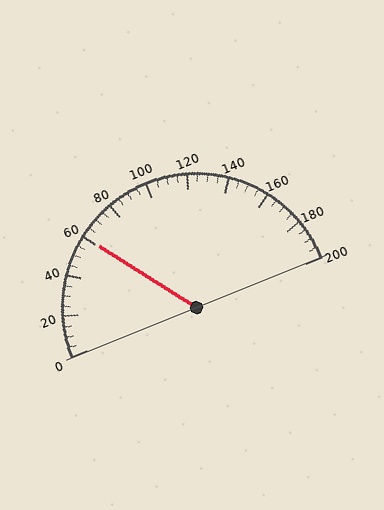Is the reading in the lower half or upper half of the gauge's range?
The reading is in the lower half of the range (0 to 200).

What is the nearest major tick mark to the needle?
The nearest major tick mark is 60.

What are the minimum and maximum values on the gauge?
The gauge ranges from 0 to 200.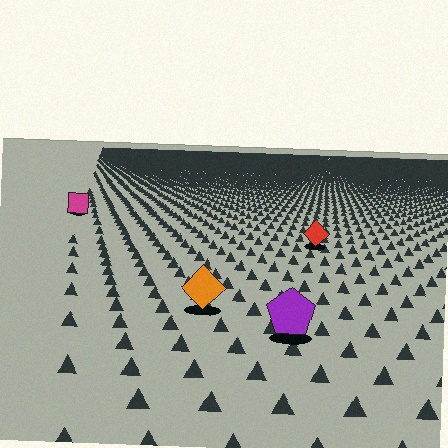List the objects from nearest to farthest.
From nearest to farthest: the purple pentagon, the orange diamond, the red diamond, the magenta square.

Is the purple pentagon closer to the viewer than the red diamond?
Yes. The purple pentagon is closer — you can tell from the texture gradient: the ground texture is coarser near it.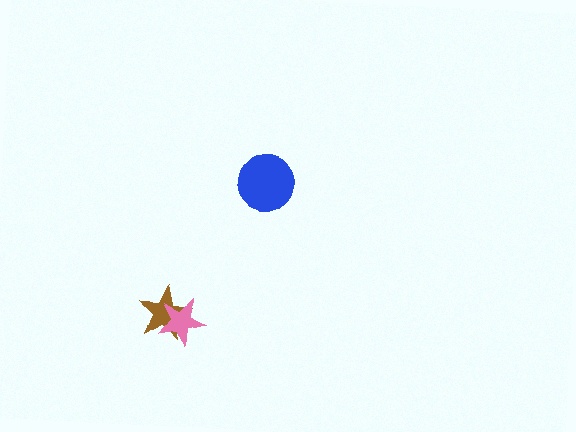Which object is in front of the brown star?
The pink star is in front of the brown star.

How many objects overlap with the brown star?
1 object overlaps with the brown star.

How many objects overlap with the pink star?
1 object overlaps with the pink star.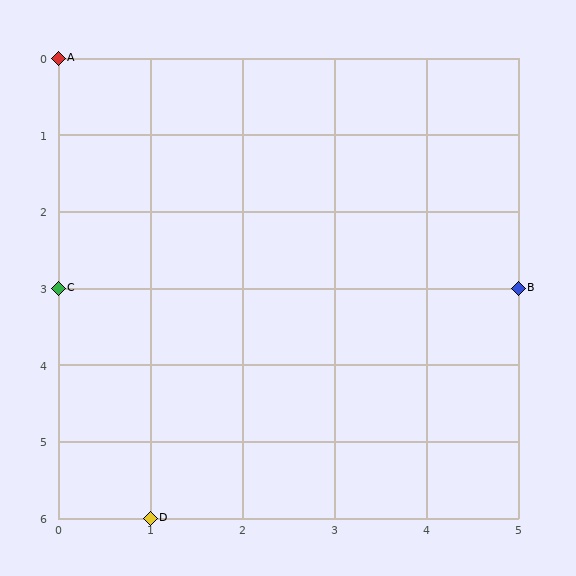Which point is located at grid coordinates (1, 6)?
Point D is at (1, 6).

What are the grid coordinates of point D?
Point D is at grid coordinates (1, 6).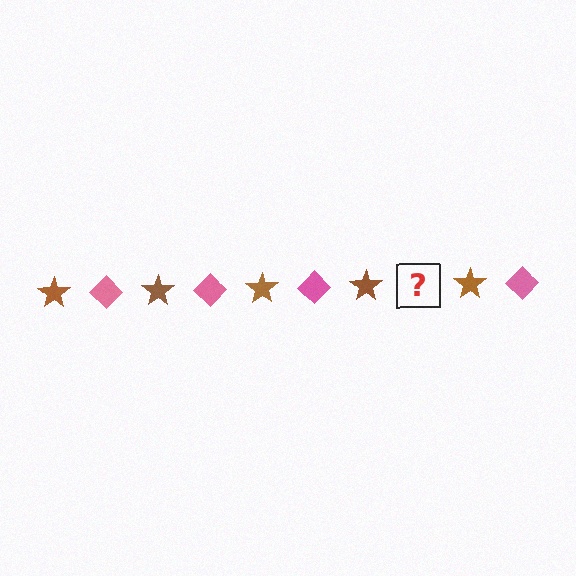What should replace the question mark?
The question mark should be replaced with a pink diamond.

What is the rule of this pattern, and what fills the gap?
The rule is that the pattern alternates between brown star and pink diamond. The gap should be filled with a pink diamond.